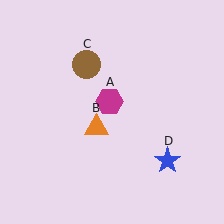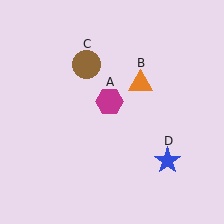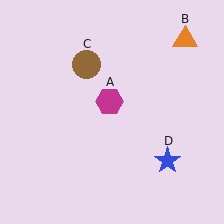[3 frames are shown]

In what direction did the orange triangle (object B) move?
The orange triangle (object B) moved up and to the right.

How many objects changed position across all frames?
1 object changed position: orange triangle (object B).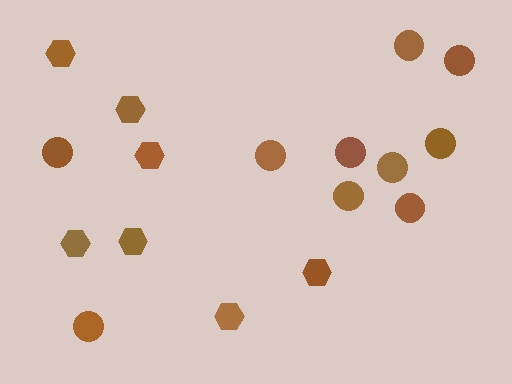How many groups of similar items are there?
There are 2 groups: one group of circles (10) and one group of hexagons (7).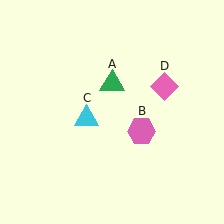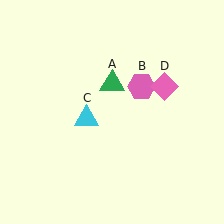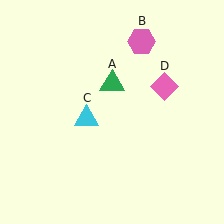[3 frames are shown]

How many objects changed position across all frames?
1 object changed position: pink hexagon (object B).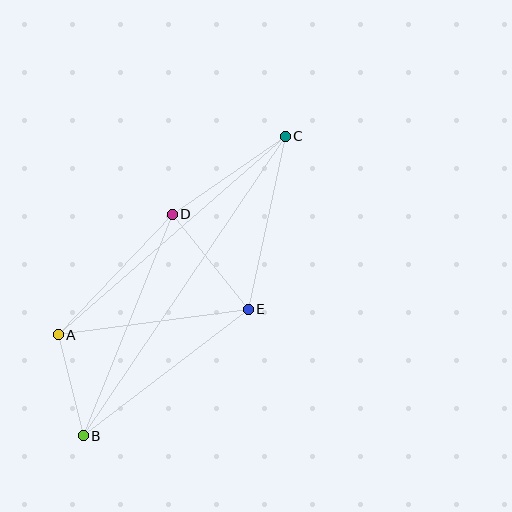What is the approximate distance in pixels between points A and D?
The distance between A and D is approximately 166 pixels.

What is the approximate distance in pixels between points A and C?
The distance between A and C is approximately 302 pixels.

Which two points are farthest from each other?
Points B and C are farthest from each other.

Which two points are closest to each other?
Points A and B are closest to each other.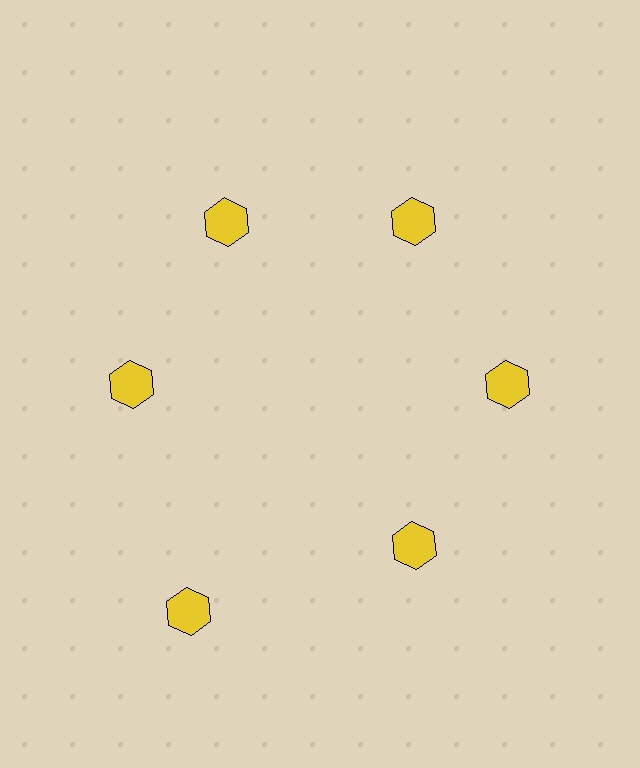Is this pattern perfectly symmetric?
No. The 6 yellow hexagons are arranged in a ring, but one element near the 7 o'clock position is pushed outward from the center, breaking the 6-fold rotational symmetry.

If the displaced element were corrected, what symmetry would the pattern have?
It would have 6-fold rotational symmetry — the pattern would map onto itself every 60 degrees.